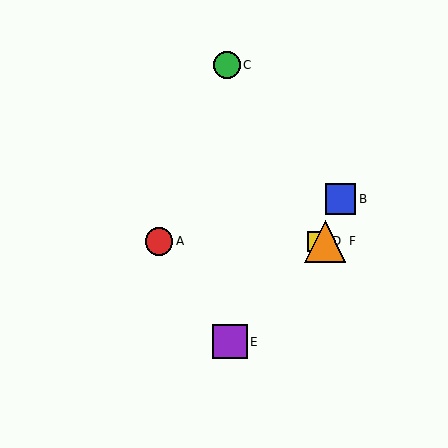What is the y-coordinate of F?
Object F is at y≈241.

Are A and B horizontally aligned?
No, A is at y≈241 and B is at y≈199.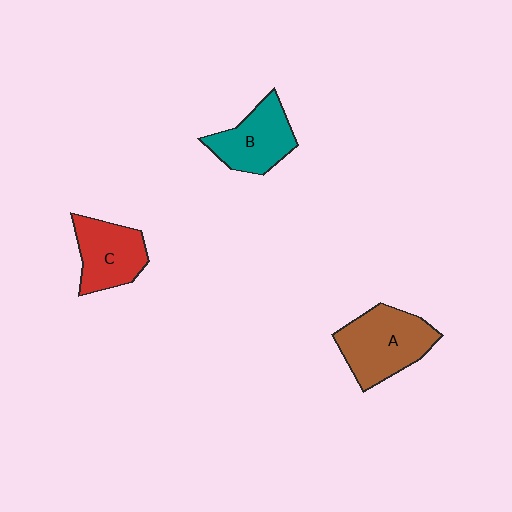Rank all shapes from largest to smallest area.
From largest to smallest: A (brown), B (teal), C (red).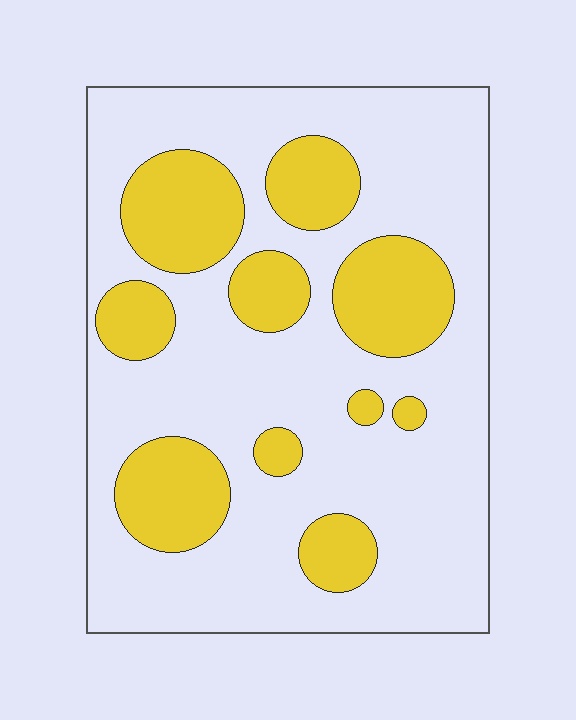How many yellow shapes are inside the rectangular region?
10.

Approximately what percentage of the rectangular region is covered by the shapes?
Approximately 30%.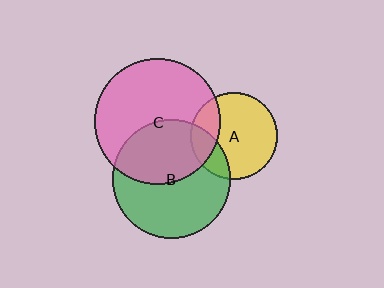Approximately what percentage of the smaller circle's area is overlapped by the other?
Approximately 45%.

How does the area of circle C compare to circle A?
Approximately 2.1 times.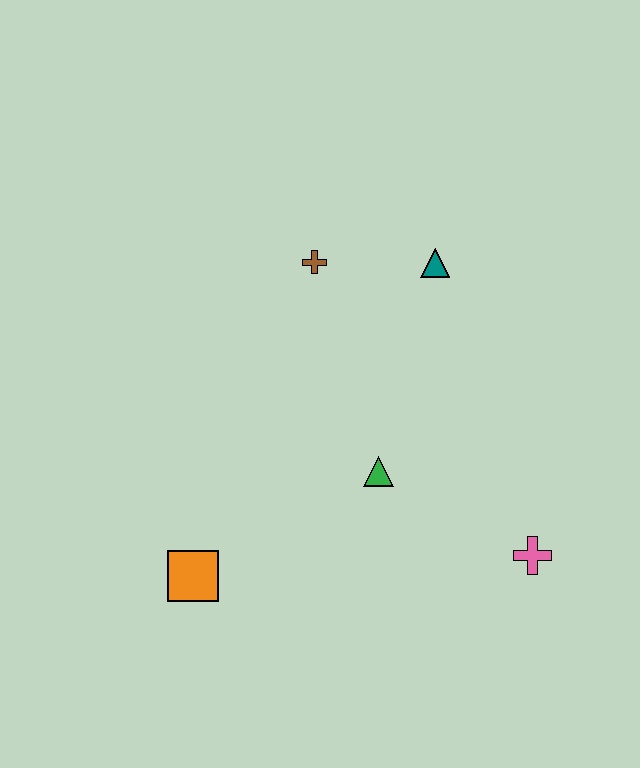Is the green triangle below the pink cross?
No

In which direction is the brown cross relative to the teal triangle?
The brown cross is to the left of the teal triangle.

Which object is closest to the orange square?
The green triangle is closest to the orange square.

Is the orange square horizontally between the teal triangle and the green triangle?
No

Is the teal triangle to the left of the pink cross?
Yes